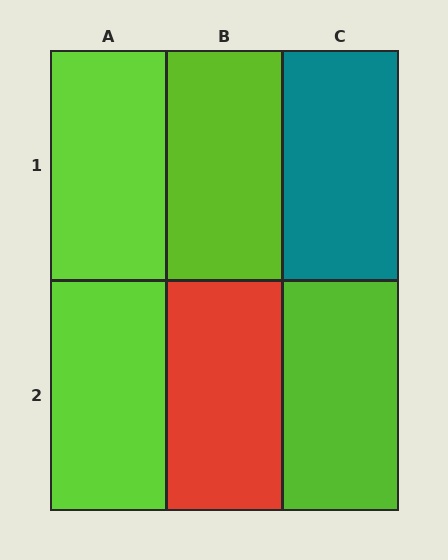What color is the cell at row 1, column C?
Teal.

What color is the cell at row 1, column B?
Lime.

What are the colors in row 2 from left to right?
Lime, red, lime.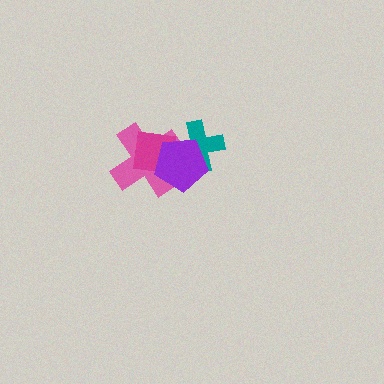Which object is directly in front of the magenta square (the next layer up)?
The teal cross is directly in front of the magenta square.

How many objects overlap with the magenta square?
3 objects overlap with the magenta square.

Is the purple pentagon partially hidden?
No, no other shape covers it.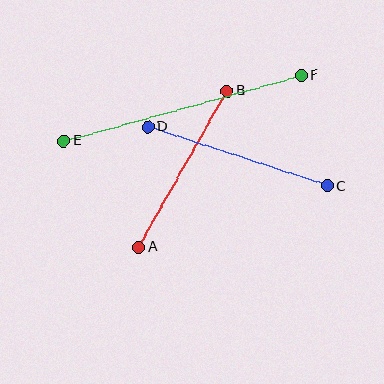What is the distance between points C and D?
The distance is approximately 189 pixels.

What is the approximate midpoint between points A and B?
The midpoint is at approximately (183, 169) pixels.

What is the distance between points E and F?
The distance is approximately 246 pixels.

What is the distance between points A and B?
The distance is approximately 180 pixels.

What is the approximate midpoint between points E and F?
The midpoint is at approximately (182, 108) pixels.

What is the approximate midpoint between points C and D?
The midpoint is at approximately (237, 156) pixels.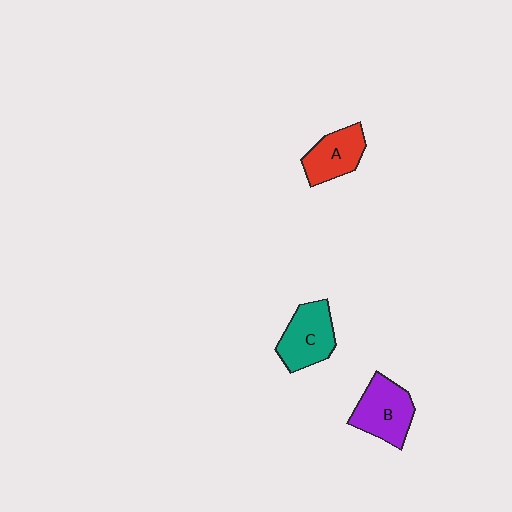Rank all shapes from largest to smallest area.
From largest to smallest: B (purple), C (teal), A (red).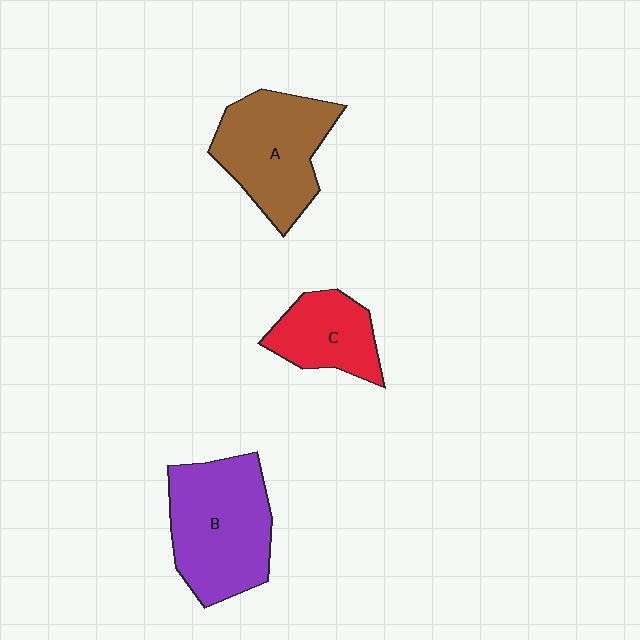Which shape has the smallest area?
Shape C (red).